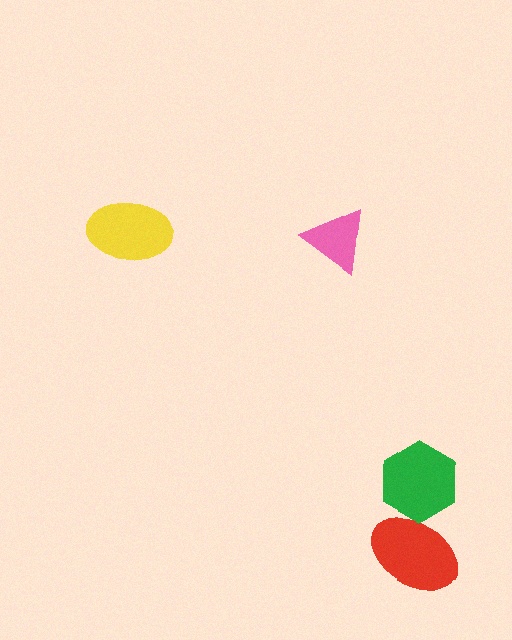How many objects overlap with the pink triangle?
0 objects overlap with the pink triangle.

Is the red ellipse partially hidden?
Yes, it is partially covered by another shape.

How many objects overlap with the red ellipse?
1 object overlaps with the red ellipse.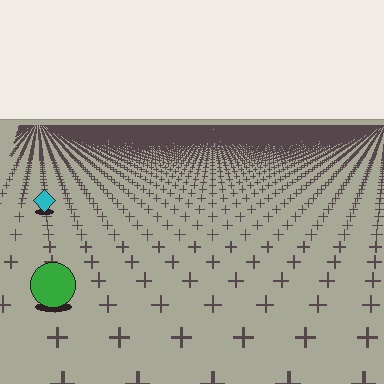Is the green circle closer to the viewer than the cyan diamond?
Yes. The green circle is closer — you can tell from the texture gradient: the ground texture is coarser near it.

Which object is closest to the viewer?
The green circle is closest. The texture marks near it are larger and more spread out.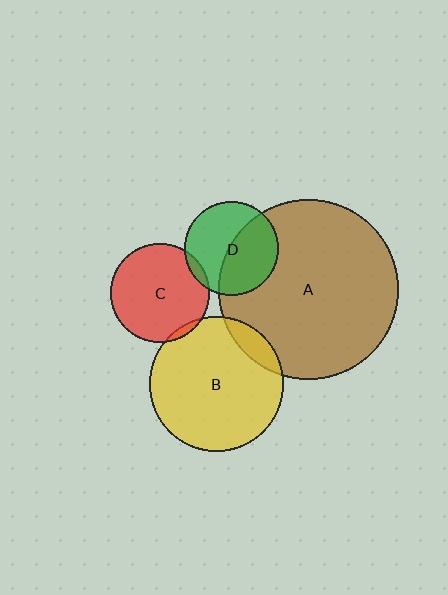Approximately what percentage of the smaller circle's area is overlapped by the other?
Approximately 5%.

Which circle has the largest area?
Circle A (brown).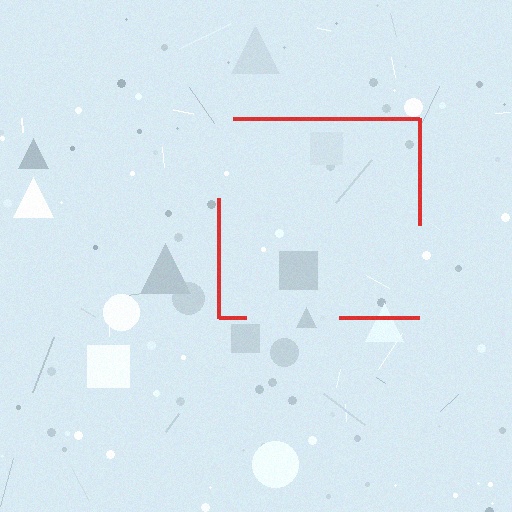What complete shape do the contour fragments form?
The contour fragments form a square.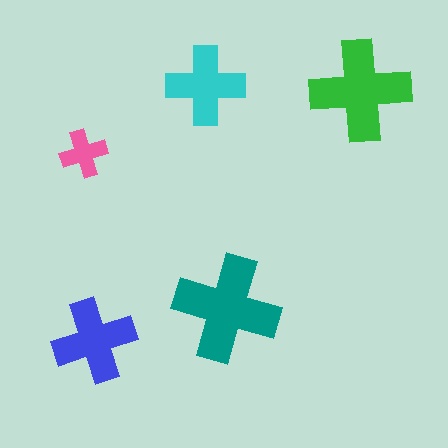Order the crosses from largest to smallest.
the teal one, the green one, the blue one, the cyan one, the pink one.